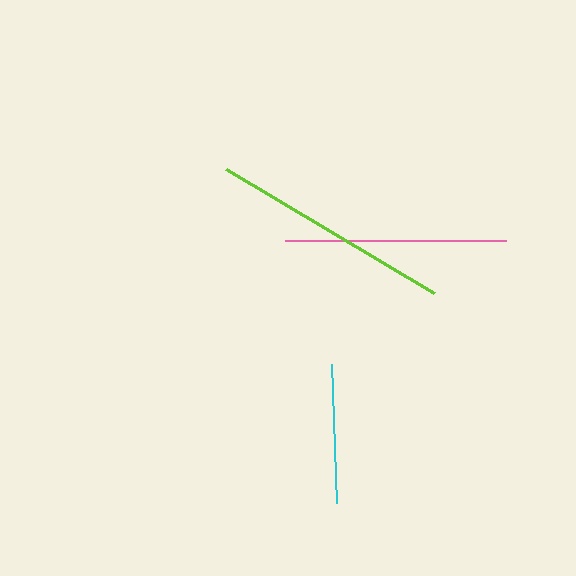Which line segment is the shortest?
The cyan line is the shortest at approximately 139 pixels.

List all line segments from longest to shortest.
From longest to shortest: lime, pink, cyan.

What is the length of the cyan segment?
The cyan segment is approximately 139 pixels long.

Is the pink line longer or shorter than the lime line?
The lime line is longer than the pink line.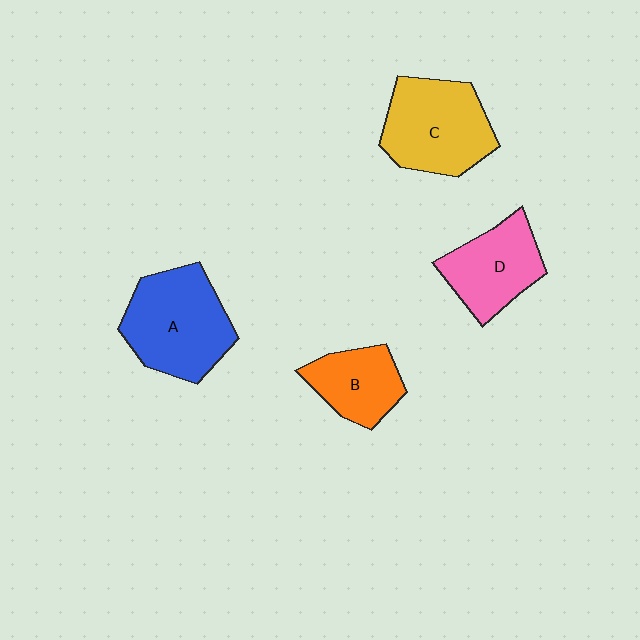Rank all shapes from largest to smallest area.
From largest to smallest: A (blue), C (yellow), D (pink), B (orange).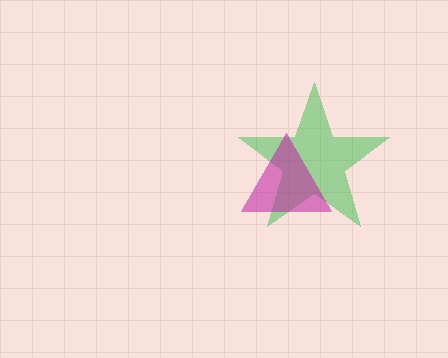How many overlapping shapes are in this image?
There are 2 overlapping shapes in the image.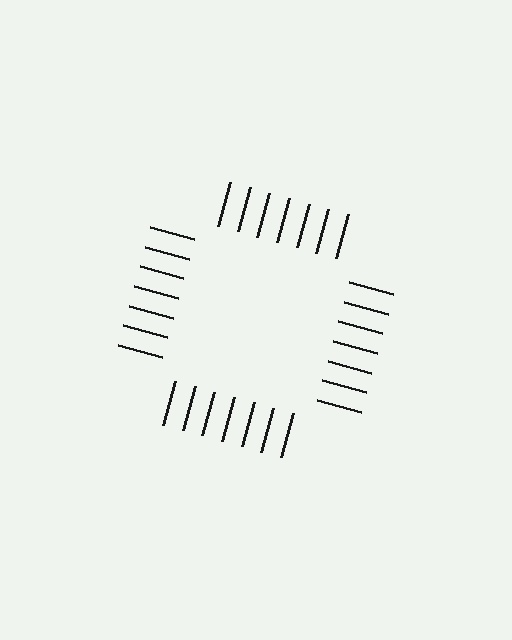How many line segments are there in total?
28 — 7 along each of the 4 edges.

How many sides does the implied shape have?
4 sides — the line-ends trace a square.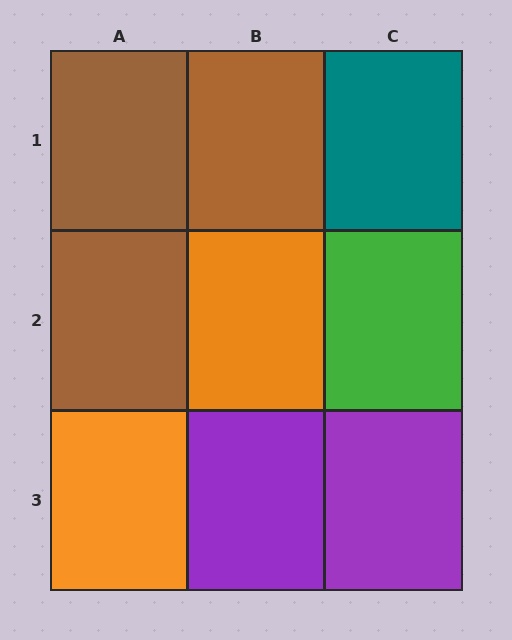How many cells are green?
1 cell is green.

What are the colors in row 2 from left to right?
Brown, orange, green.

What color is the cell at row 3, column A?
Orange.